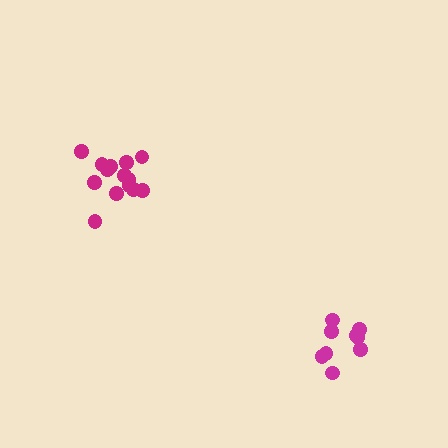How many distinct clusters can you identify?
There are 2 distinct clusters.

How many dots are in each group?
Group 1: 14 dots, Group 2: 9 dots (23 total).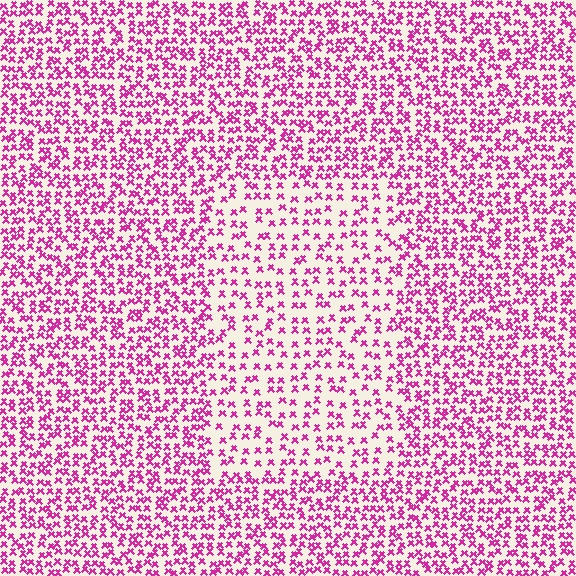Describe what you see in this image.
The image contains small magenta elements arranged at two different densities. A rectangle-shaped region is visible where the elements are less densely packed than the surrounding area.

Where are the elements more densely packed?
The elements are more densely packed outside the rectangle boundary.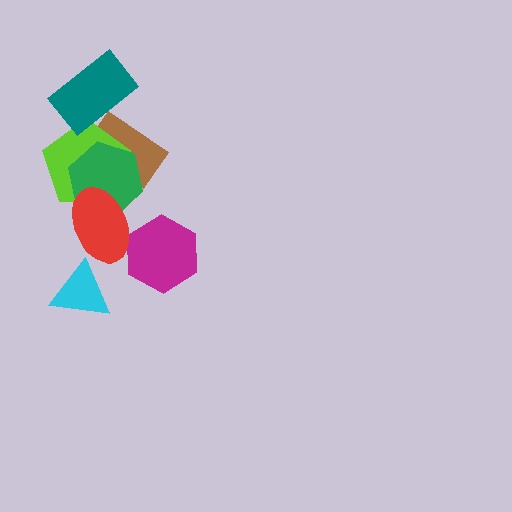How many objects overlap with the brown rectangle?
3 objects overlap with the brown rectangle.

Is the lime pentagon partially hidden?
Yes, it is partially covered by another shape.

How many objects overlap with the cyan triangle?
0 objects overlap with the cyan triangle.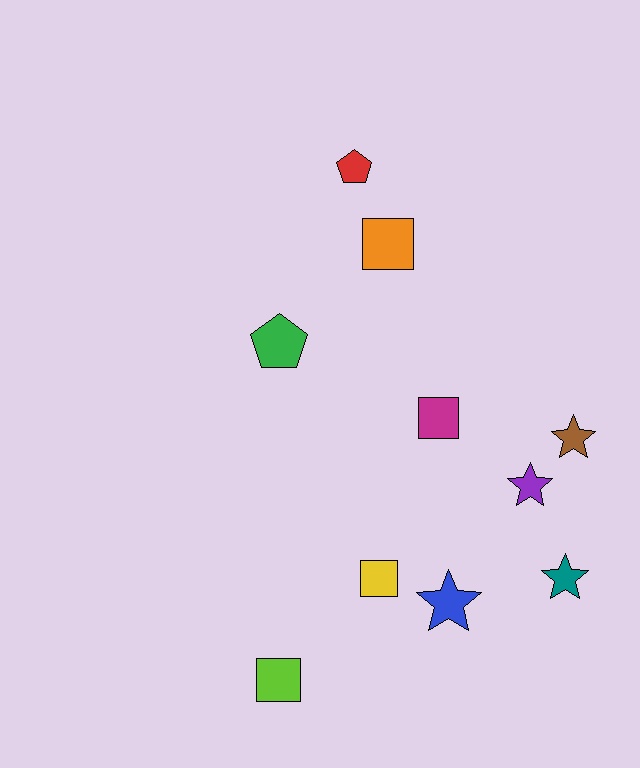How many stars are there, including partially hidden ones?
There are 4 stars.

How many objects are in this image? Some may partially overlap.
There are 10 objects.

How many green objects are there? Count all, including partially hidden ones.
There is 1 green object.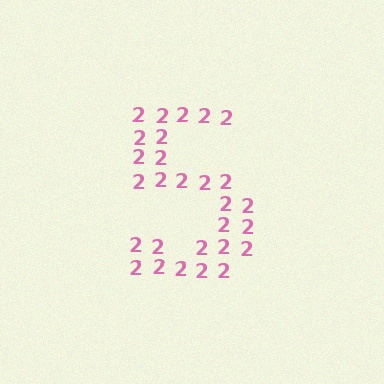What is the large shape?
The large shape is the digit 5.